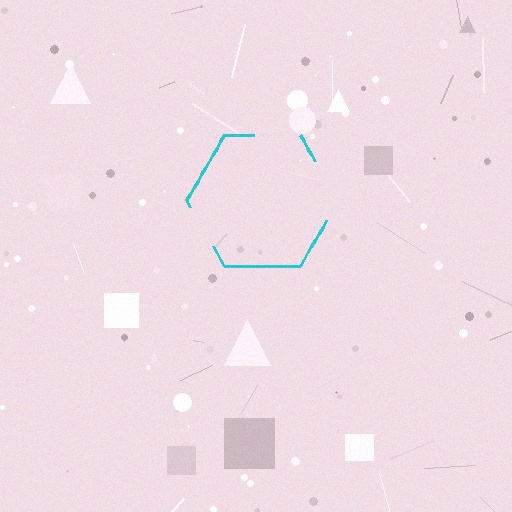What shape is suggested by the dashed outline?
The dashed outline suggests a hexagon.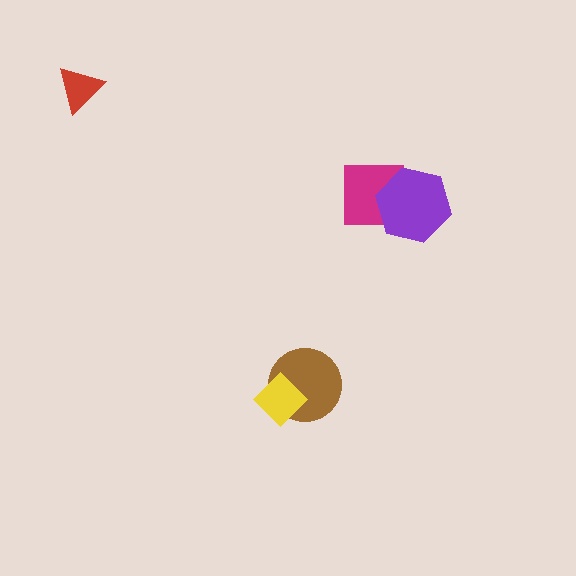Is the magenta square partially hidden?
Yes, it is partially covered by another shape.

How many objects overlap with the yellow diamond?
1 object overlaps with the yellow diamond.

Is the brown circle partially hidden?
Yes, it is partially covered by another shape.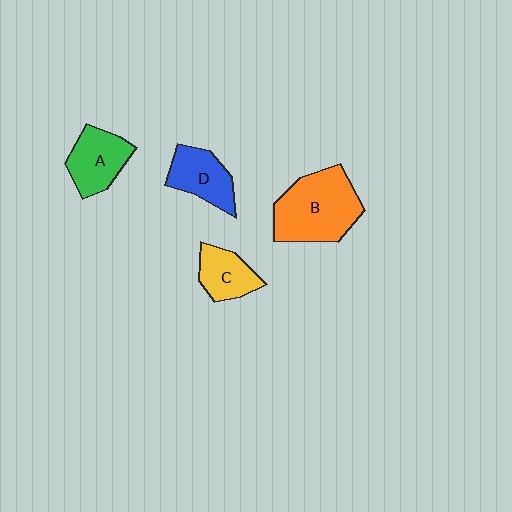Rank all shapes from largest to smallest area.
From largest to smallest: B (orange), A (green), D (blue), C (yellow).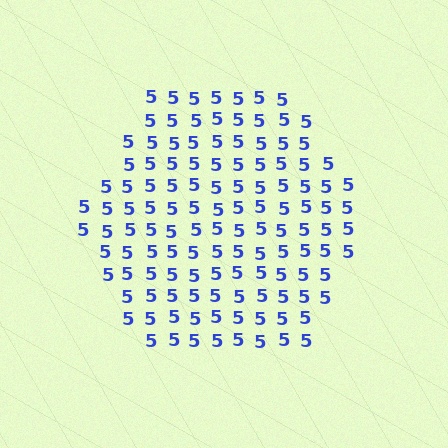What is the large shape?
The large shape is a hexagon.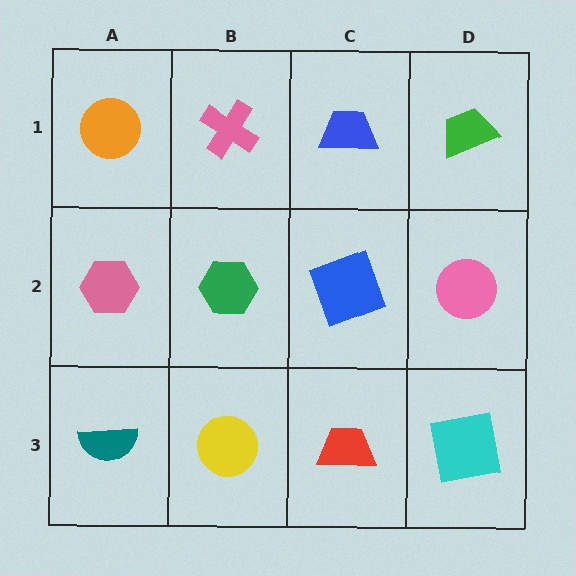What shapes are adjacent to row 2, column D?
A green trapezoid (row 1, column D), a cyan square (row 3, column D), a blue square (row 2, column C).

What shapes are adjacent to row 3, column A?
A pink hexagon (row 2, column A), a yellow circle (row 3, column B).